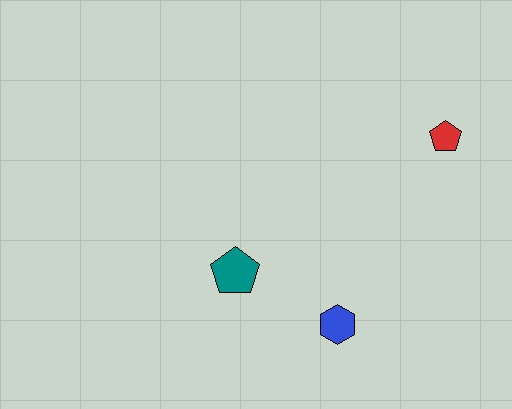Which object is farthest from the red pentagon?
The teal pentagon is farthest from the red pentagon.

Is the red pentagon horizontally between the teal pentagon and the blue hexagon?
No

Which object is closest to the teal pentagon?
The blue hexagon is closest to the teal pentagon.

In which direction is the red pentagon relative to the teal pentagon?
The red pentagon is to the right of the teal pentagon.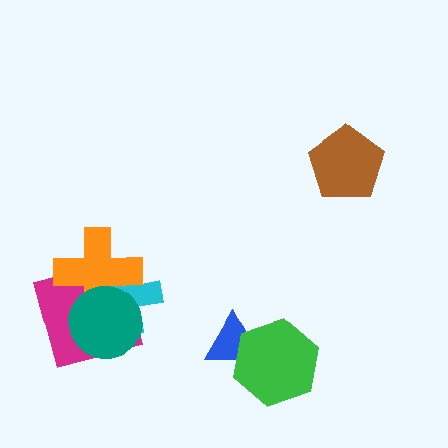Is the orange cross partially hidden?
Yes, it is partially covered by another shape.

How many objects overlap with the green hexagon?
1 object overlaps with the green hexagon.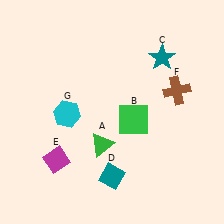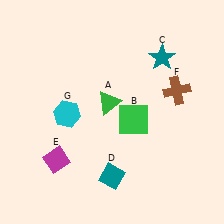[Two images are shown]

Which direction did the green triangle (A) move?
The green triangle (A) moved up.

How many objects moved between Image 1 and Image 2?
1 object moved between the two images.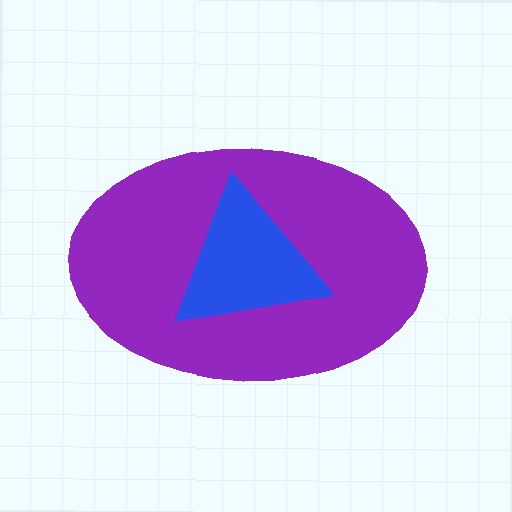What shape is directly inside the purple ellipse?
The blue triangle.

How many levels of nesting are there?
2.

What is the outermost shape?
The purple ellipse.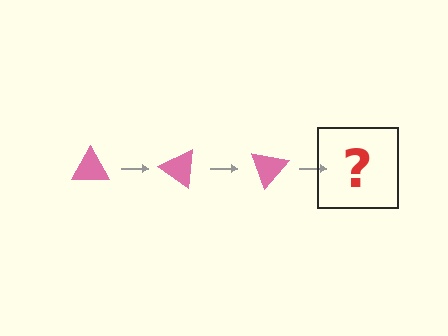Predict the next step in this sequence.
The next step is a pink triangle rotated 105 degrees.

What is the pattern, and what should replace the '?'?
The pattern is that the triangle rotates 35 degrees each step. The '?' should be a pink triangle rotated 105 degrees.